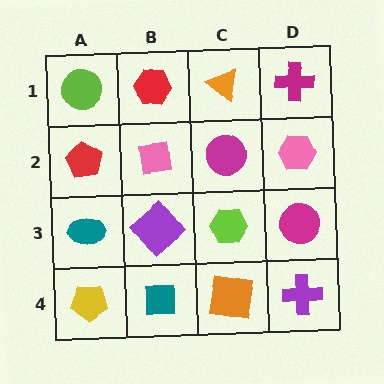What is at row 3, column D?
A magenta circle.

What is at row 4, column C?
An orange square.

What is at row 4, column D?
A purple cross.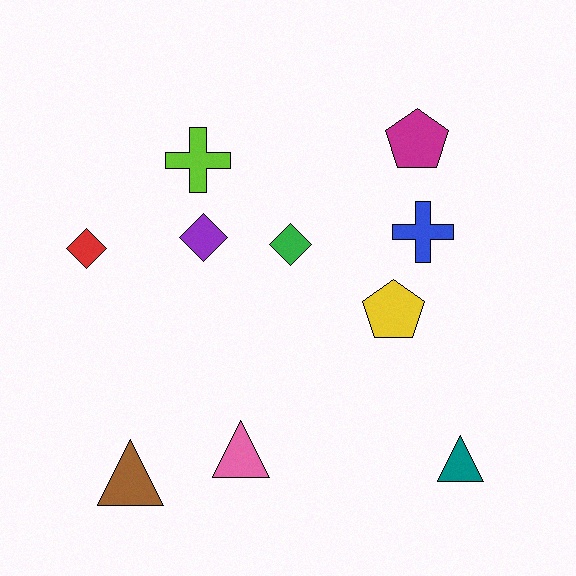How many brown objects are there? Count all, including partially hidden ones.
There is 1 brown object.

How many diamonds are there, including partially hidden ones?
There are 3 diamonds.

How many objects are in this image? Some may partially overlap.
There are 10 objects.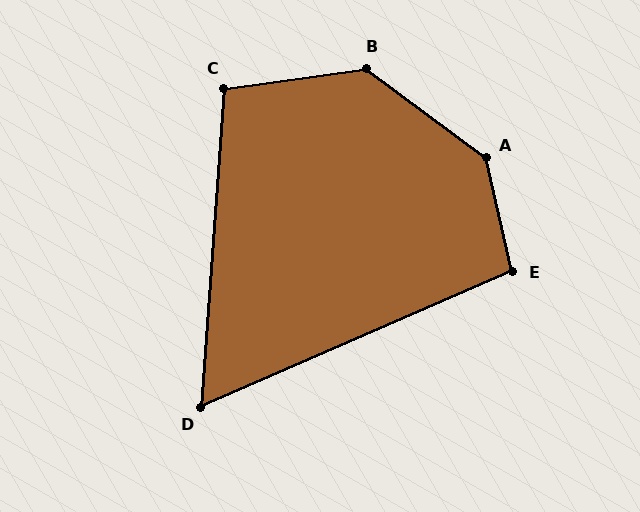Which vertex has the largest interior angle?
A, at approximately 140 degrees.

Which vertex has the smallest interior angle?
D, at approximately 62 degrees.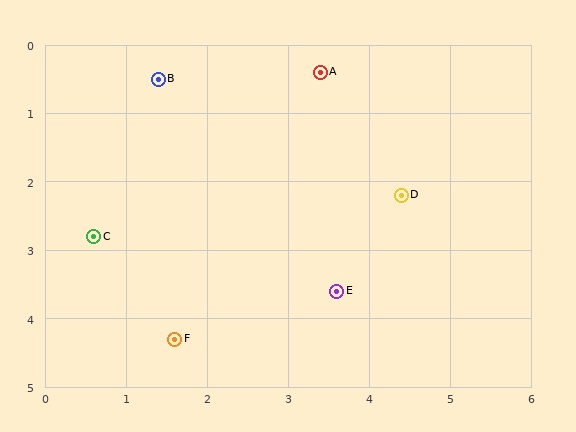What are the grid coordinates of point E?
Point E is at approximately (3.6, 3.6).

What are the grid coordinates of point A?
Point A is at approximately (3.4, 0.4).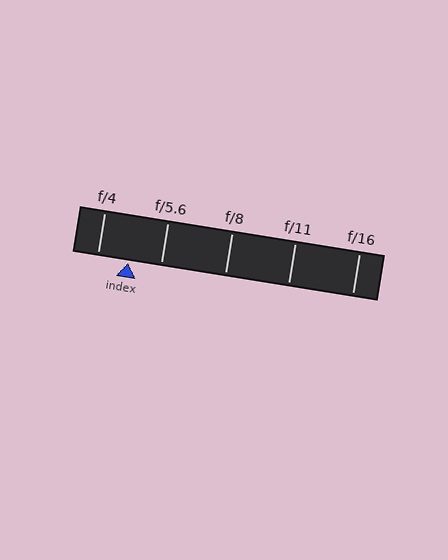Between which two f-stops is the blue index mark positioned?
The index mark is between f/4 and f/5.6.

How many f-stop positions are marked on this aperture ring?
There are 5 f-stop positions marked.